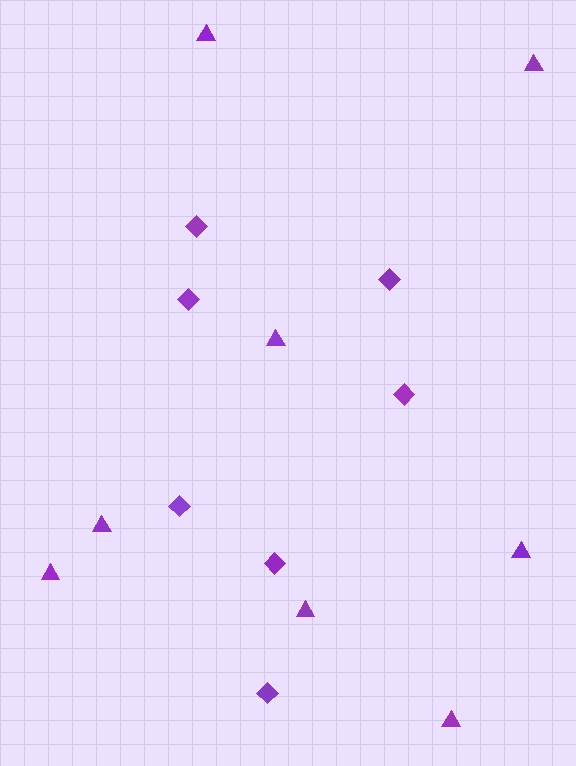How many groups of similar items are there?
There are 2 groups: one group of diamonds (7) and one group of triangles (8).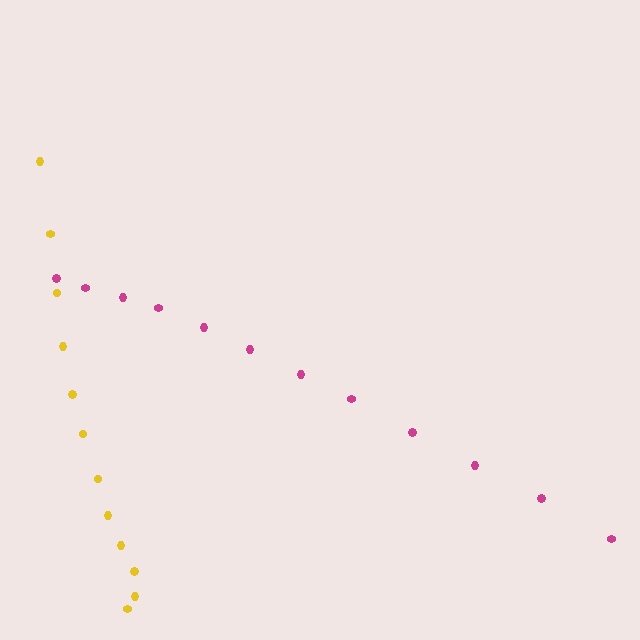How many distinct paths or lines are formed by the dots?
There are 2 distinct paths.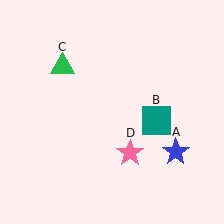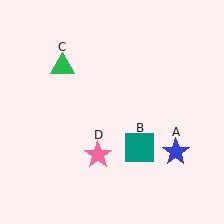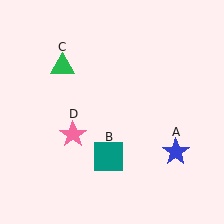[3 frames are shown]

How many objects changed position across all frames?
2 objects changed position: teal square (object B), pink star (object D).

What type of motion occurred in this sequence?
The teal square (object B), pink star (object D) rotated clockwise around the center of the scene.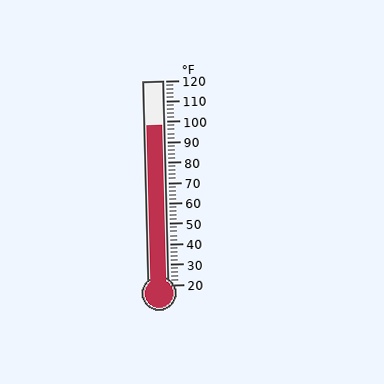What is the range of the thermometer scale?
The thermometer scale ranges from 20°F to 120°F.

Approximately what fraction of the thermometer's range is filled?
The thermometer is filled to approximately 80% of its range.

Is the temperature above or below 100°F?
The temperature is below 100°F.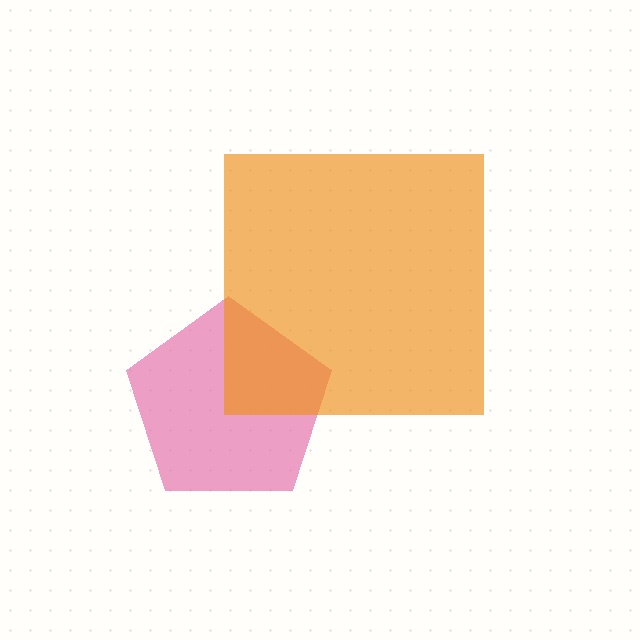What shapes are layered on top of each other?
The layered shapes are: a pink pentagon, an orange square.